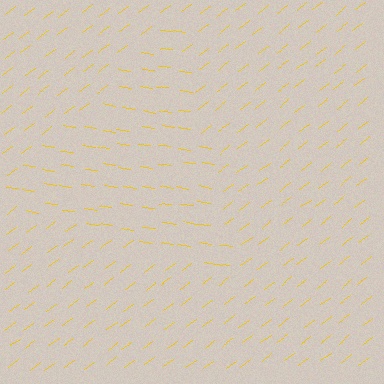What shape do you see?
I see a triangle.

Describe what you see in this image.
The image is filled with small yellow line segments. A triangle region in the image has lines oriented differently from the surrounding lines, creating a visible texture boundary.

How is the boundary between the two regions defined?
The boundary is defined purely by a change in line orientation (approximately 45 degrees difference). All lines are the same color and thickness.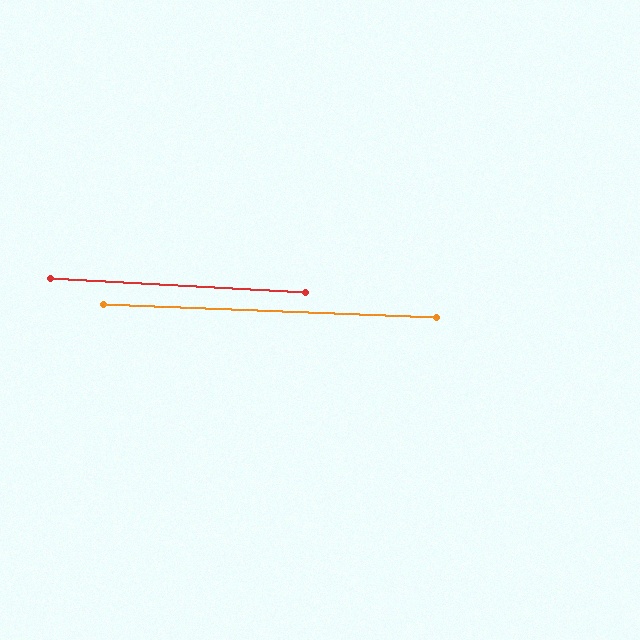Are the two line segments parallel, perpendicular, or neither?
Parallel — their directions differ by only 0.7°.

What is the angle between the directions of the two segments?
Approximately 1 degree.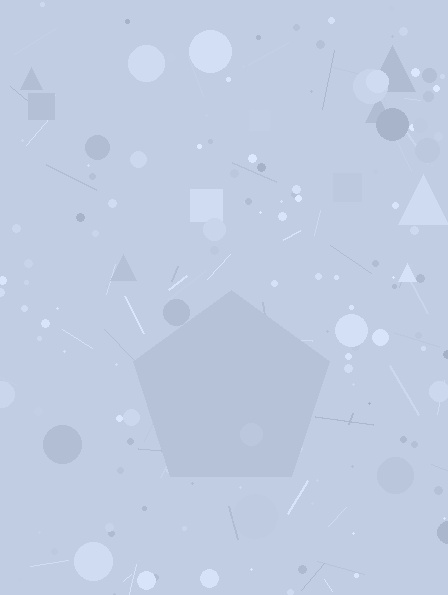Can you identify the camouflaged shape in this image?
The camouflaged shape is a pentagon.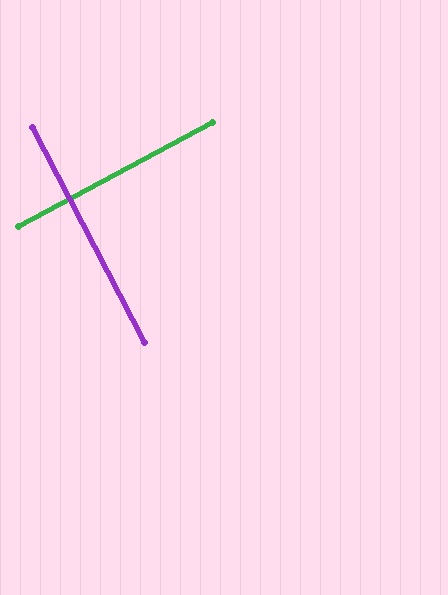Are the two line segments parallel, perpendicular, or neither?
Perpendicular — they meet at approximately 89°.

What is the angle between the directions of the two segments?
Approximately 89 degrees.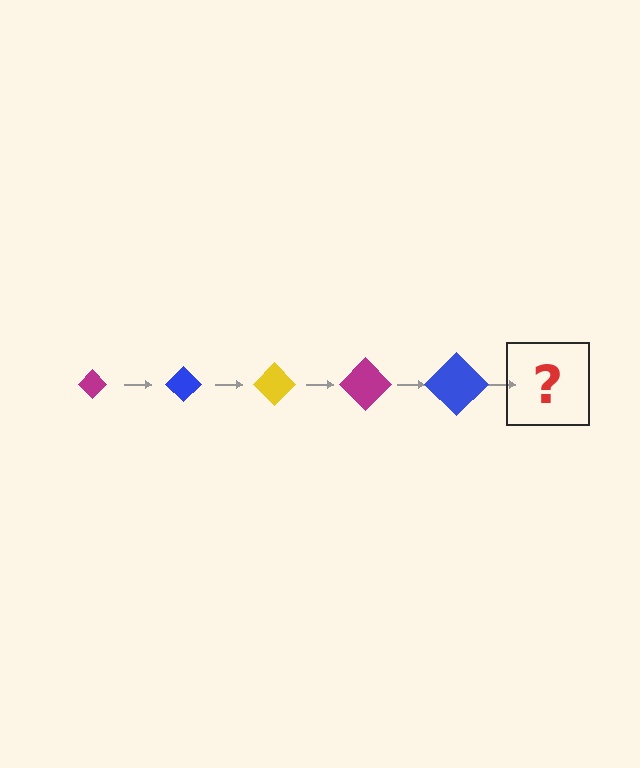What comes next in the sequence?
The next element should be a yellow diamond, larger than the previous one.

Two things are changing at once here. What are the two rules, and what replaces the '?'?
The two rules are that the diamond grows larger each step and the color cycles through magenta, blue, and yellow. The '?' should be a yellow diamond, larger than the previous one.